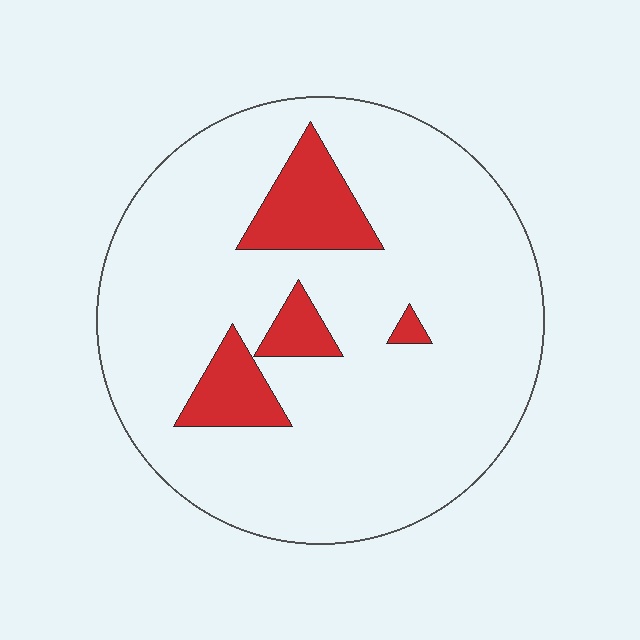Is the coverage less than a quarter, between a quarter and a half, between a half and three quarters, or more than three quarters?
Less than a quarter.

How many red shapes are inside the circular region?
4.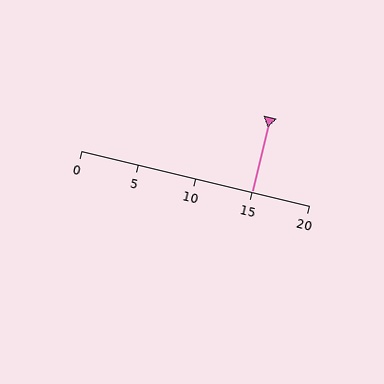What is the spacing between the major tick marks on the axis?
The major ticks are spaced 5 apart.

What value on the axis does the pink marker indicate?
The marker indicates approximately 15.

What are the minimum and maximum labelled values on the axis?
The axis runs from 0 to 20.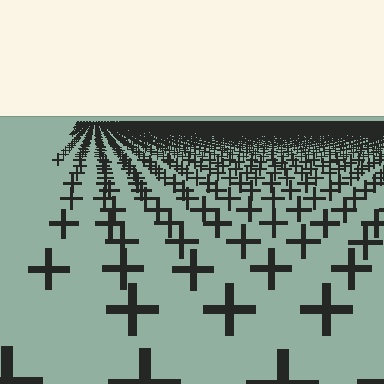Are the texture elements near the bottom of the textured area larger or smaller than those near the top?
Larger. Near the bottom, elements are closer to the viewer and appear at a bigger on-screen size.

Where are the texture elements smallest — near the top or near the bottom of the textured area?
Near the top.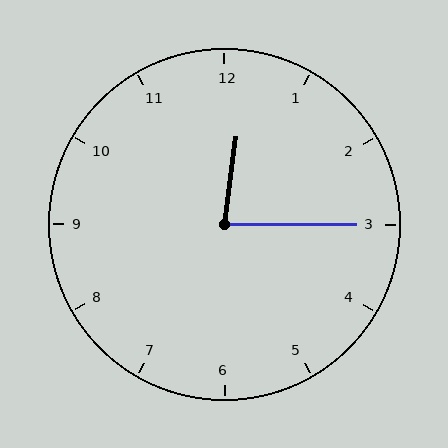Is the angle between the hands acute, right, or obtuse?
It is acute.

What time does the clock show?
12:15.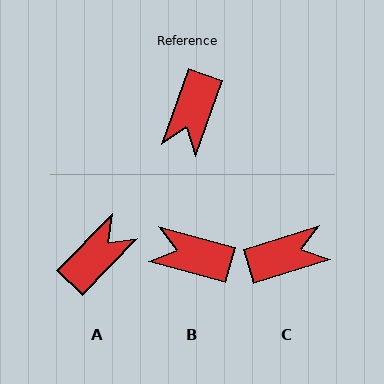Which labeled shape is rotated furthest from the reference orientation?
A, about 156 degrees away.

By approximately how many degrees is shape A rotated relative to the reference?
Approximately 156 degrees counter-clockwise.